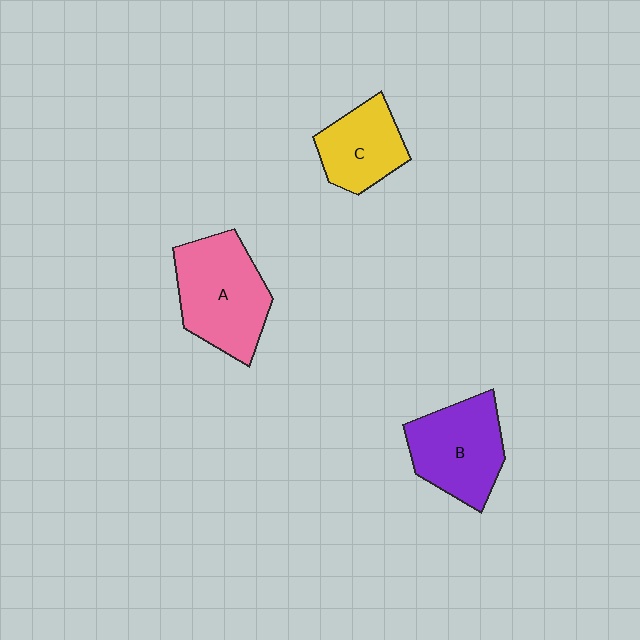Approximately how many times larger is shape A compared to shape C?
Approximately 1.5 times.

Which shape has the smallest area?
Shape C (yellow).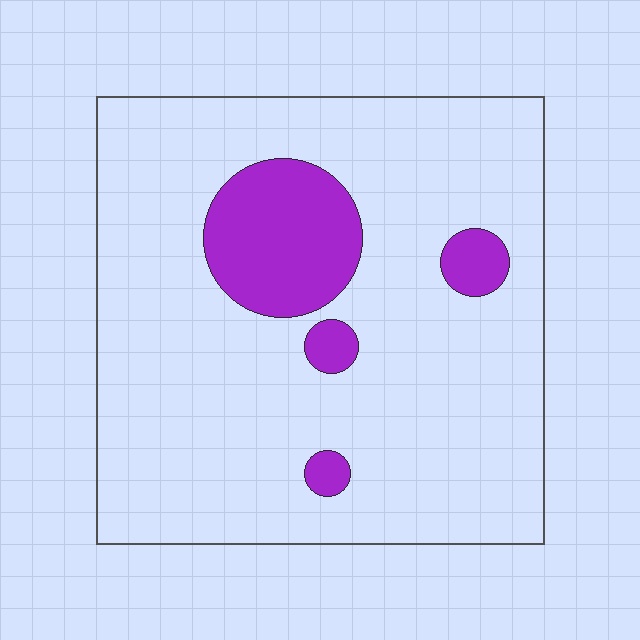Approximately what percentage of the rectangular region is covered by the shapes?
Approximately 15%.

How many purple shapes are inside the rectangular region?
4.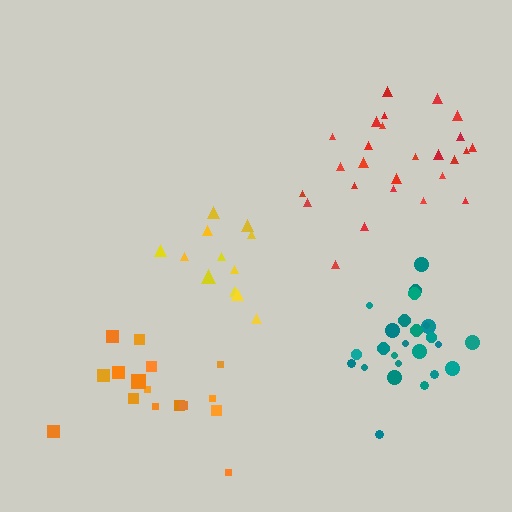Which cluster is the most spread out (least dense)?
Orange.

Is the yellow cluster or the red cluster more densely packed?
Yellow.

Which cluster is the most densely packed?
Teal.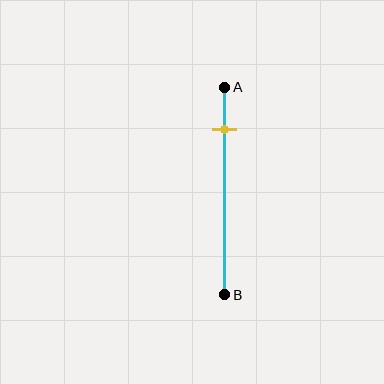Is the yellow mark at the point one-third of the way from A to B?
No, the mark is at about 20% from A, not at the 33% one-third point.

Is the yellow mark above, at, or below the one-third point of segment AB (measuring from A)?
The yellow mark is above the one-third point of segment AB.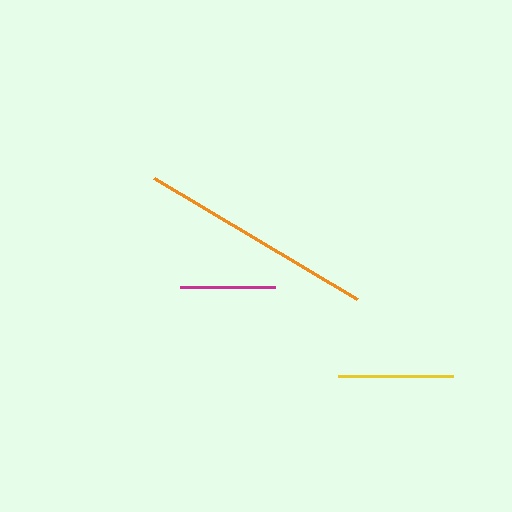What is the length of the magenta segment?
The magenta segment is approximately 95 pixels long.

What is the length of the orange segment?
The orange segment is approximately 236 pixels long.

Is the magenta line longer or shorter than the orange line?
The orange line is longer than the magenta line.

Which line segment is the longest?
The orange line is the longest at approximately 236 pixels.